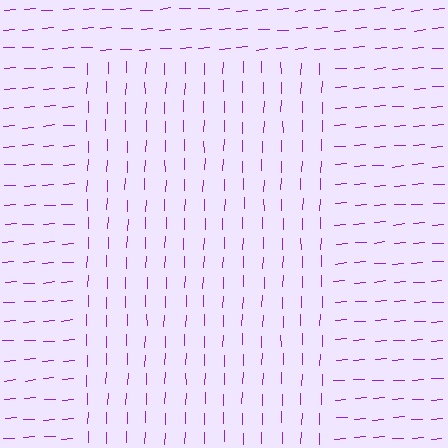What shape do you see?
I see a rectangle.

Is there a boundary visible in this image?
Yes, there is a texture boundary formed by a change in line orientation.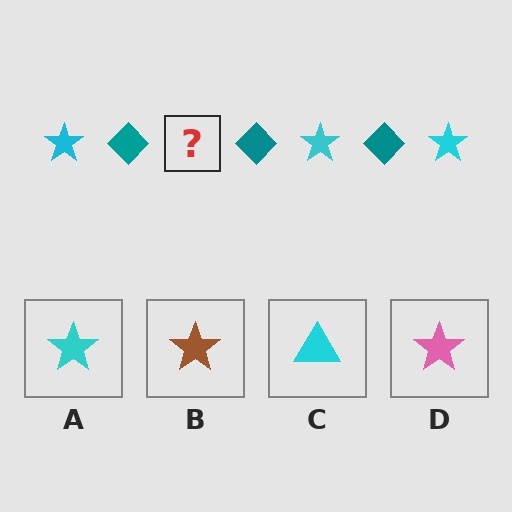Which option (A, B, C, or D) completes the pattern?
A.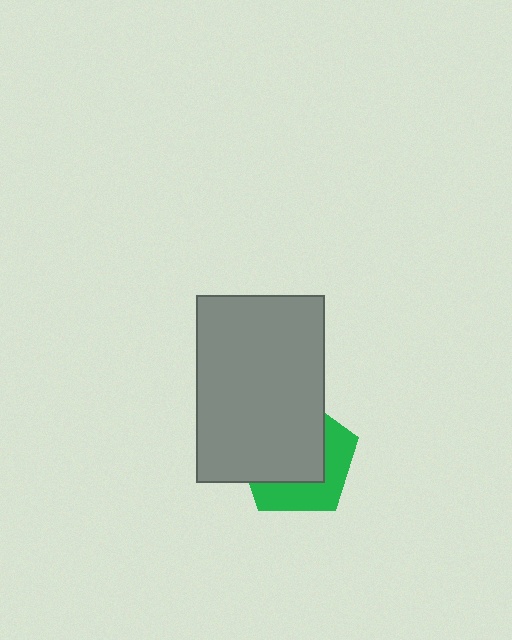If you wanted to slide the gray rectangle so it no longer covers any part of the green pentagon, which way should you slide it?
Slide it toward the upper-left — that is the most direct way to separate the two shapes.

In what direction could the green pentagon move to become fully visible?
The green pentagon could move toward the lower-right. That would shift it out from behind the gray rectangle entirely.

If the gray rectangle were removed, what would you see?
You would see the complete green pentagon.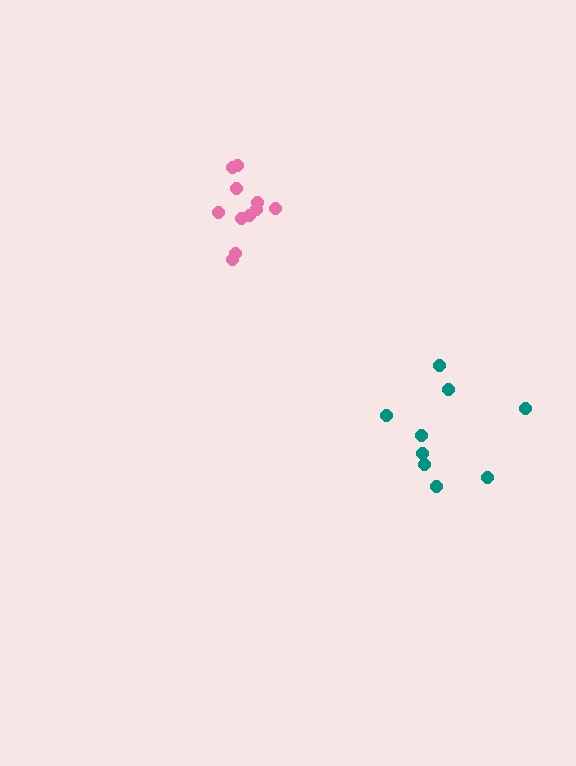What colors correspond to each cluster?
The clusters are colored: pink, teal.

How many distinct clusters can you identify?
There are 2 distinct clusters.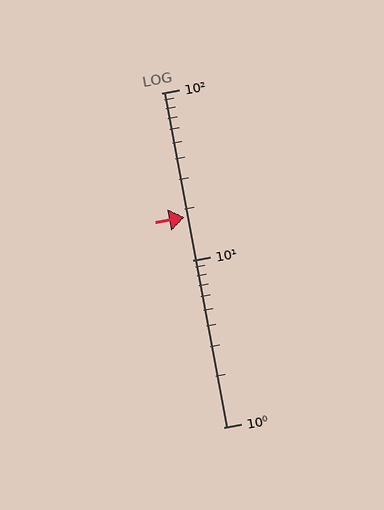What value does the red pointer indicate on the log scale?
The pointer indicates approximately 18.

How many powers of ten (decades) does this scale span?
The scale spans 2 decades, from 1 to 100.